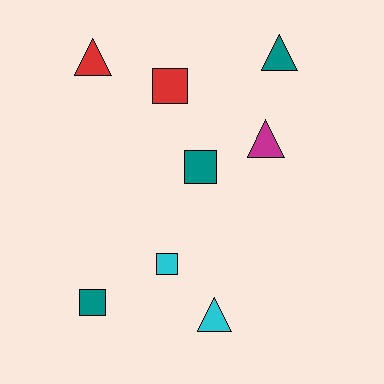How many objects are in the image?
There are 8 objects.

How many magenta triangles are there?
There is 1 magenta triangle.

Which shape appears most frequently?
Square, with 4 objects.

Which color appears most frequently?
Teal, with 3 objects.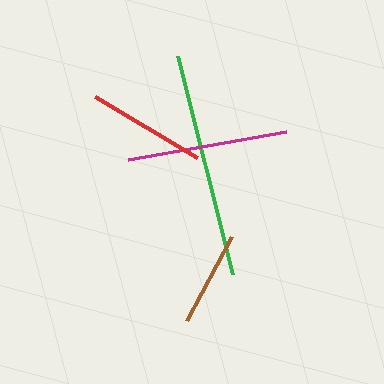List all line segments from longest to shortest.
From longest to shortest: green, magenta, red, brown.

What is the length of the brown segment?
The brown segment is approximately 96 pixels long.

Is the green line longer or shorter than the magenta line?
The green line is longer than the magenta line.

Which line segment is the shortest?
The brown line is the shortest at approximately 96 pixels.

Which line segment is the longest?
The green line is the longest at approximately 225 pixels.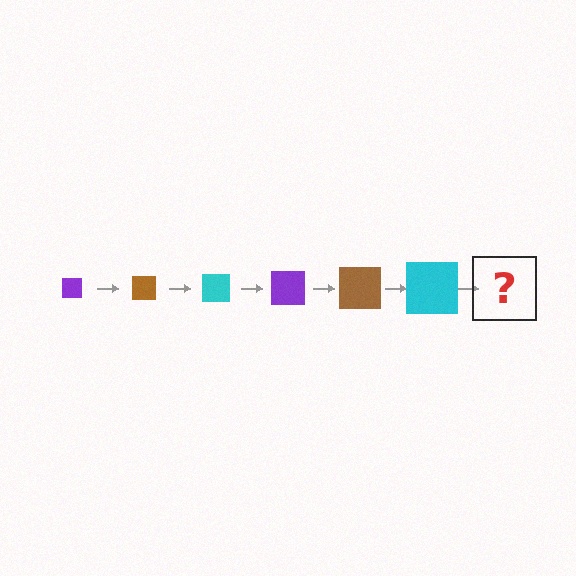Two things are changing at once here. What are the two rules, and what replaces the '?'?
The two rules are that the square grows larger each step and the color cycles through purple, brown, and cyan. The '?' should be a purple square, larger than the previous one.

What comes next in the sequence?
The next element should be a purple square, larger than the previous one.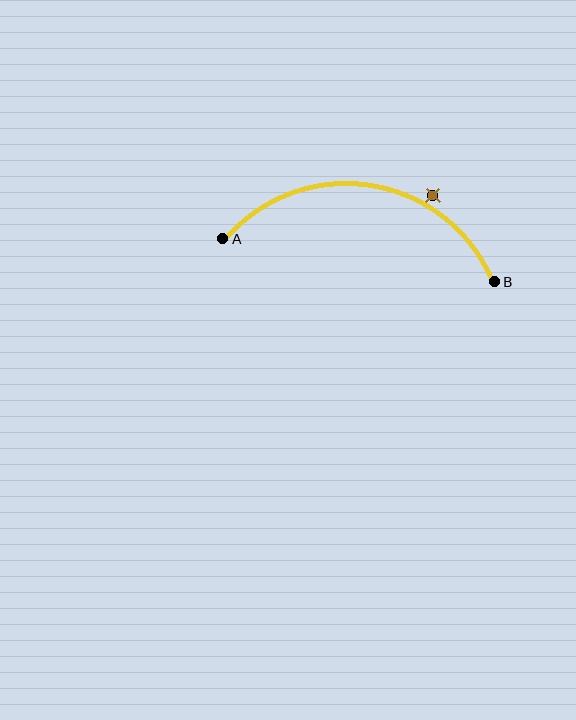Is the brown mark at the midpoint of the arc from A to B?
No — the brown mark does not lie on the arc at all. It sits slightly outside the curve.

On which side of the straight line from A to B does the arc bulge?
The arc bulges above the straight line connecting A and B.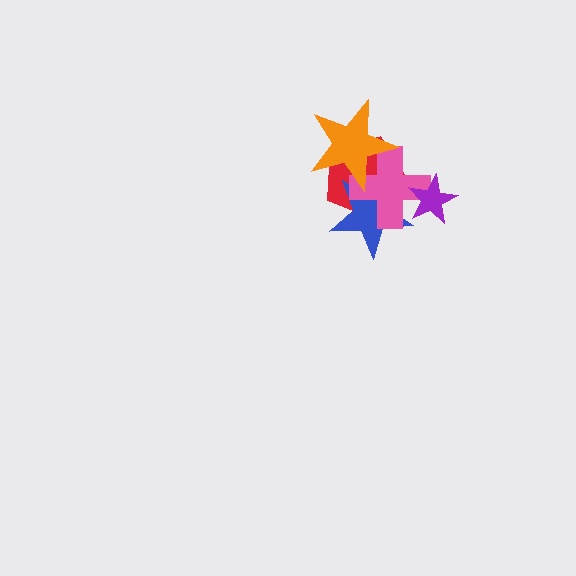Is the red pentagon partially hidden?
Yes, it is partially covered by another shape.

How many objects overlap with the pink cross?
4 objects overlap with the pink cross.